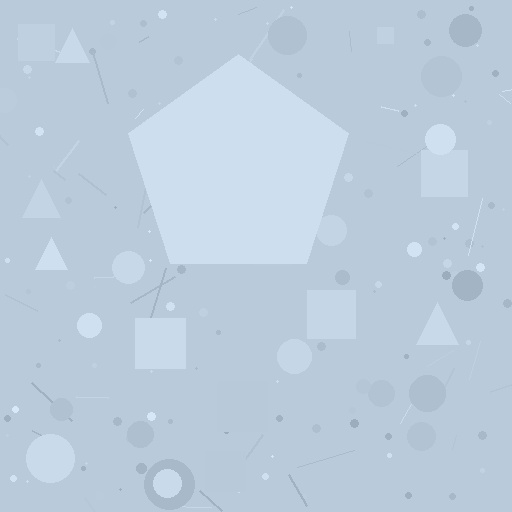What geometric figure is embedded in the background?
A pentagon is embedded in the background.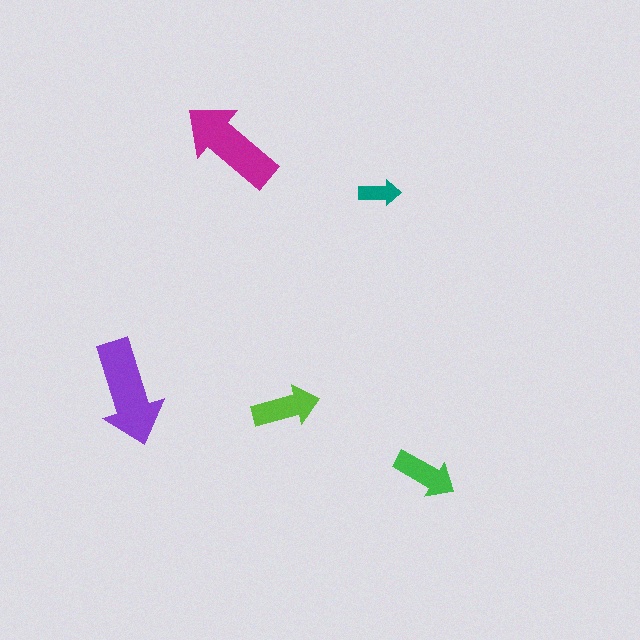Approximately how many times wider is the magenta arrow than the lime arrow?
About 1.5 times wider.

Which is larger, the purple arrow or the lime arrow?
The purple one.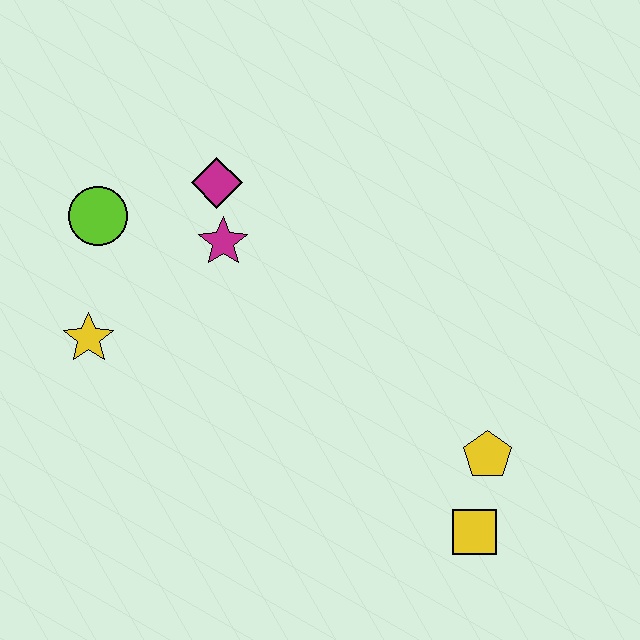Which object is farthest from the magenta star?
The yellow square is farthest from the magenta star.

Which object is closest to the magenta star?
The magenta diamond is closest to the magenta star.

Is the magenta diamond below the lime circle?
No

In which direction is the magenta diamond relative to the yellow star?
The magenta diamond is above the yellow star.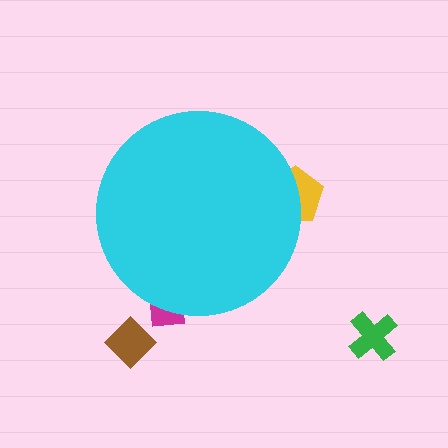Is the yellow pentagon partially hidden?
Yes, the yellow pentagon is partially hidden behind the cyan circle.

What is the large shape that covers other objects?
A cyan circle.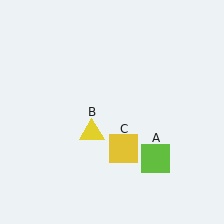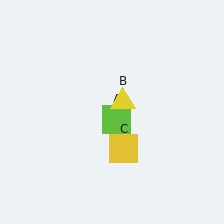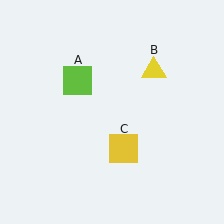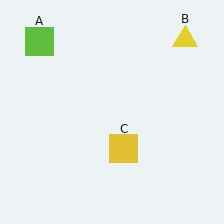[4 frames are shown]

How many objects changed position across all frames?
2 objects changed position: lime square (object A), yellow triangle (object B).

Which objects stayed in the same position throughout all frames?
Yellow square (object C) remained stationary.